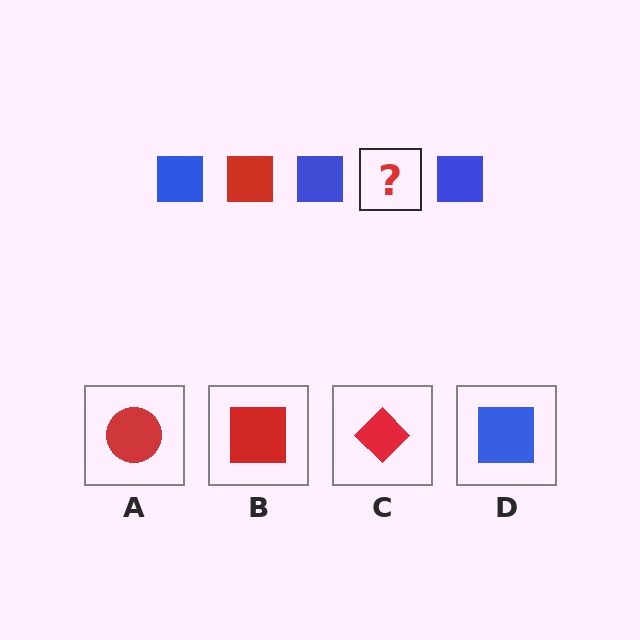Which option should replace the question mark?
Option B.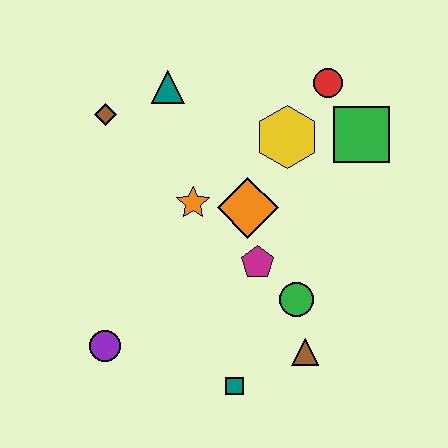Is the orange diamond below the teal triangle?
Yes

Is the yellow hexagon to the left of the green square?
Yes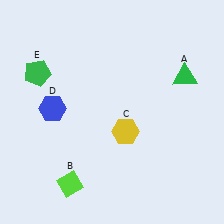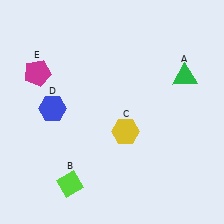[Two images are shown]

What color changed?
The pentagon (E) changed from green in Image 1 to magenta in Image 2.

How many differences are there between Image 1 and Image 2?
There is 1 difference between the two images.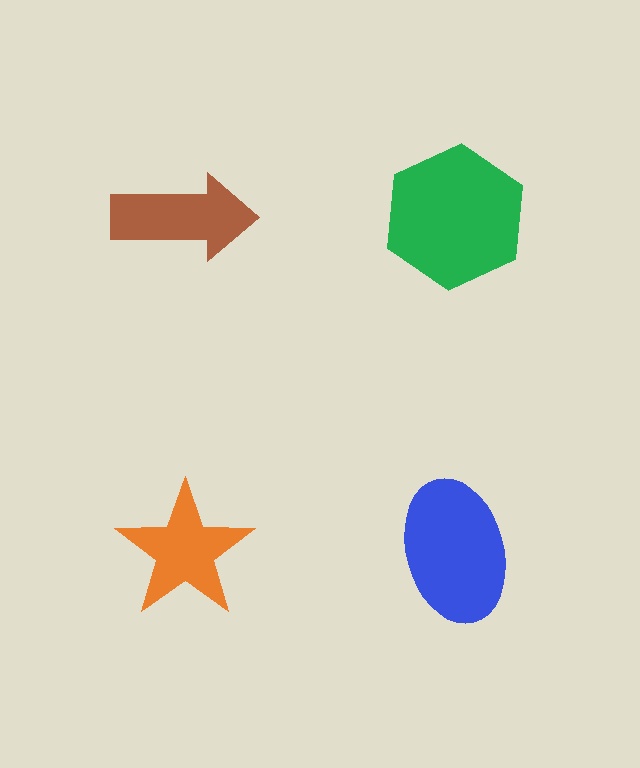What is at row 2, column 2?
A blue ellipse.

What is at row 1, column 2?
A green hexagon.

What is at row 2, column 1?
An orange star.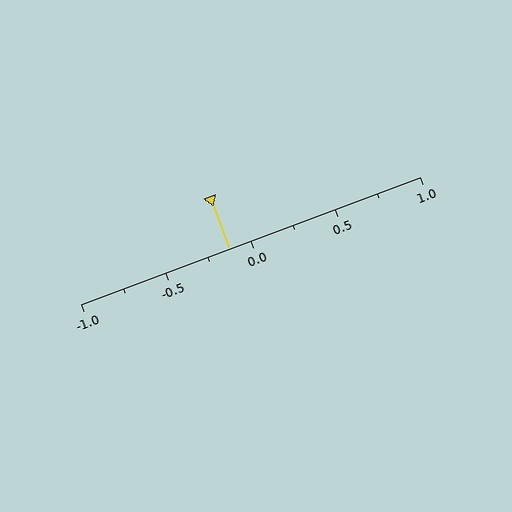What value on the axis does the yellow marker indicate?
The marker indicates approximately -0.12.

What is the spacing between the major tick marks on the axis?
The major ticks are spaced 0.5 apart.